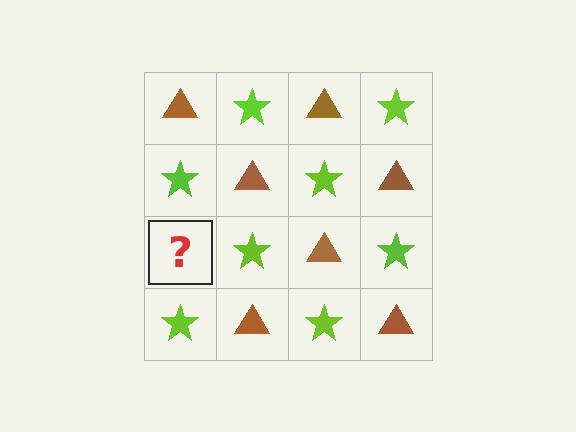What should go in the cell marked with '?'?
The missing cell should contain a brown triangle.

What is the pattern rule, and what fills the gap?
The rule is that it alternates brown triangle and lime star in a checkerboard pattern. The gap should be filled with a brown triangle.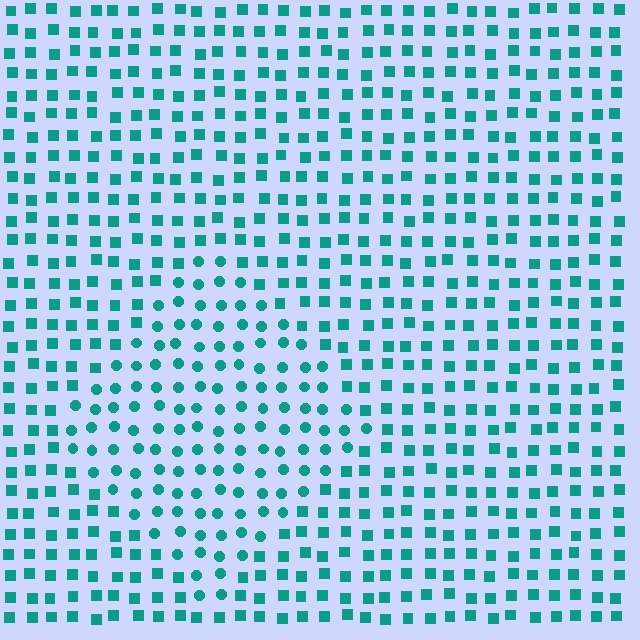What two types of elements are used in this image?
The image uses circles inside the diamond region and squares outside it.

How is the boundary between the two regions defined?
The boundary is defined by a change in element shape: circles inside vs. squares outside. All elements share the same color and spacing.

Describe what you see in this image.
The image is filled with small teal elements arranged in a uniform grid. A diamond-shaped region contains circles, while the surrounding area contains squares. The boundary is defined purely by the change in element shape.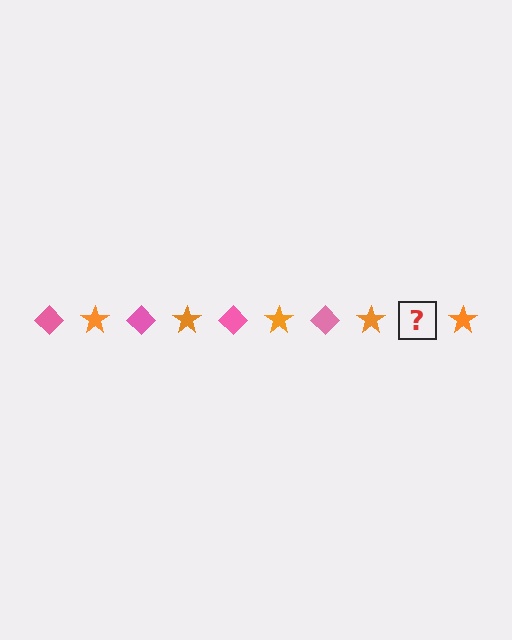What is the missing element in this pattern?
The missing element is a pink diamond.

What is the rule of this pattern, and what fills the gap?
The rule is that the pattern alternates between pink diamond and orange star. The gap should be filled with a pink diamond.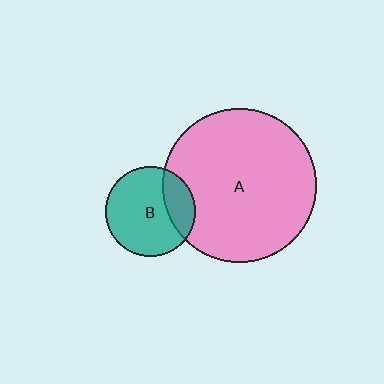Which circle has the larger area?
Circle A (pink).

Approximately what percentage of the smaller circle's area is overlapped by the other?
Approximately 25%.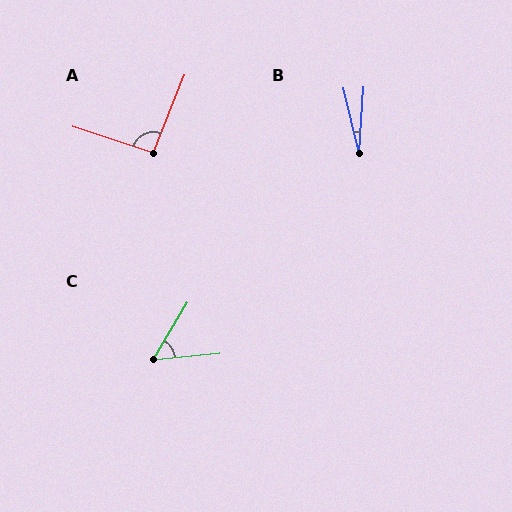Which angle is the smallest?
B, at approximately 17 degrees.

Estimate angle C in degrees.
Approximately 54 degrees.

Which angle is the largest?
A, at approximately 93 degrees.